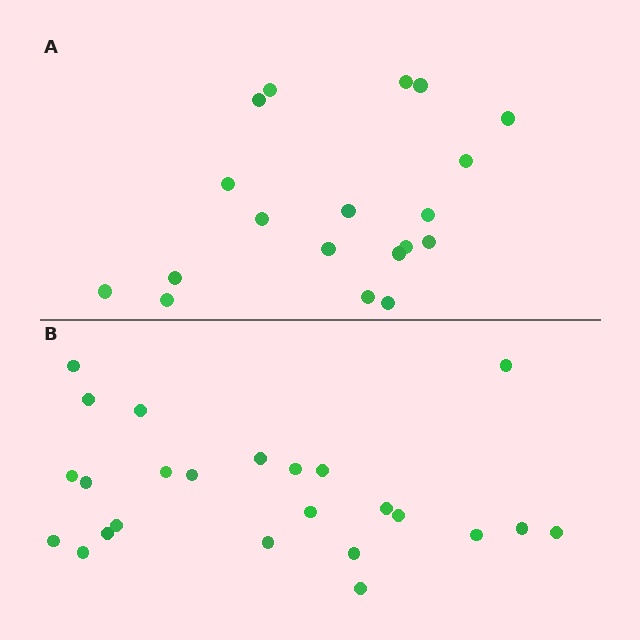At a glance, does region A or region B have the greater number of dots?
Region B (the bottom region) has more dots.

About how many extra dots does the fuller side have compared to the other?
Region B has about 5 more dots than region A.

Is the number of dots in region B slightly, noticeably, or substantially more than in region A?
Region B has noticeably more, but not dramatically so. The ratio is roughly 1.3 to 1.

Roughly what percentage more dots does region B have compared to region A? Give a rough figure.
About 25% more.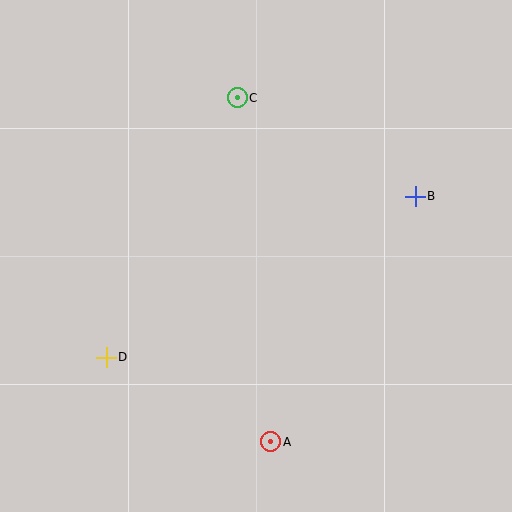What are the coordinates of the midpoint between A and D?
The midpoint between A and D is at (188, 399).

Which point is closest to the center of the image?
Point C at (237, 98) is closest to the center.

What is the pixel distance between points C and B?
The distance between C and B is 204 pixels.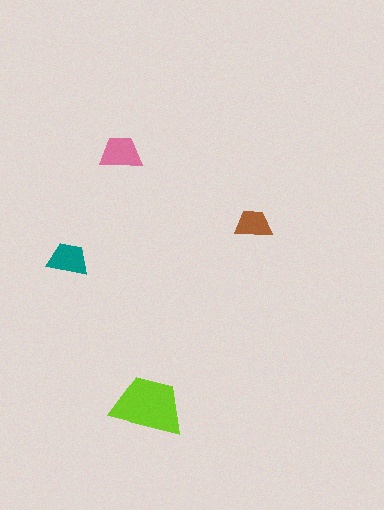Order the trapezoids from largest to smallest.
the lime one, the pink one, the teal one, the brown one.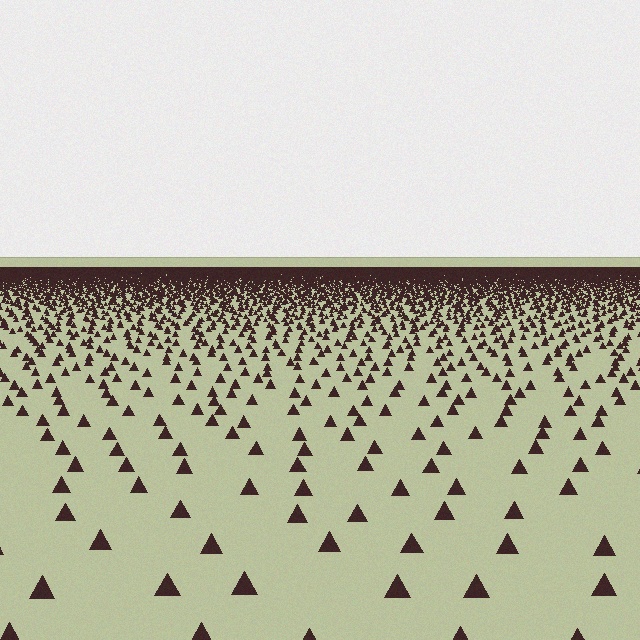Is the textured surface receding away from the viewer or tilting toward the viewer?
The surface is receding away from the viewer. Texture elements get smaller and denser toward the top.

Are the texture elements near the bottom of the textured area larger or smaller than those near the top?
Larger. Near the bottom, elements are closer to the viewer and appear at a bigger on-screen size.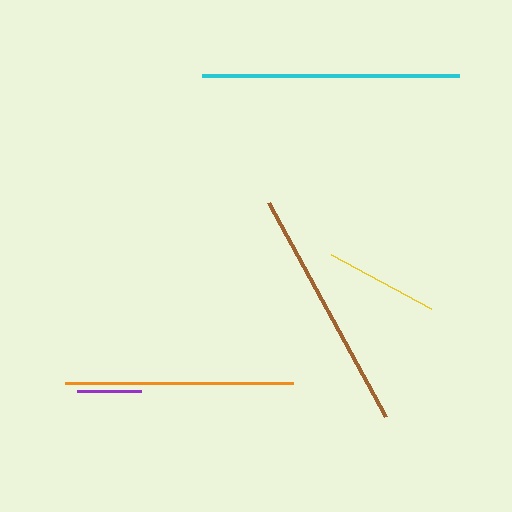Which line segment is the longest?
The cyan line is the longest at approximately 258 pixels.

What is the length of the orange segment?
The orange segment is approximately 227 pixels long.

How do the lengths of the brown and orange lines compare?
The brown and orange lines are approximately the same length.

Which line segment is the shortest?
The purple line is the shortest at approximately 63 pixels.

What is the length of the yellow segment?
The yellow segment is approximately 114 pixels long.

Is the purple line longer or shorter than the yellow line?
The yellow line is longer than the purple line.